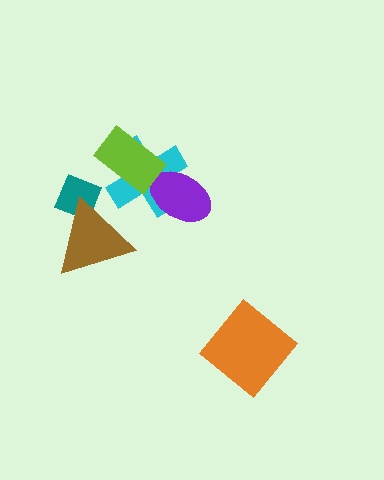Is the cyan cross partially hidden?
Yes, it is partially covered by another shape.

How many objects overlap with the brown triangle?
1 object overlaps with the brown triangle.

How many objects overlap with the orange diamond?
0 objects overlap with the orange diamond.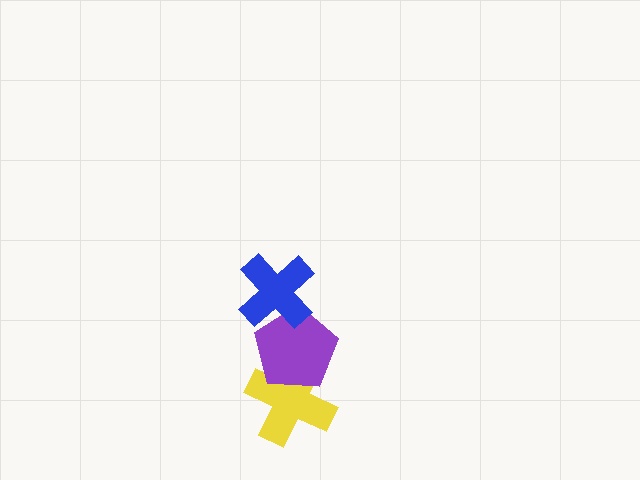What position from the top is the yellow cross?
The yellow cross is 3rd from the top.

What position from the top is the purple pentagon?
The purple pentagon is 2nd from the top.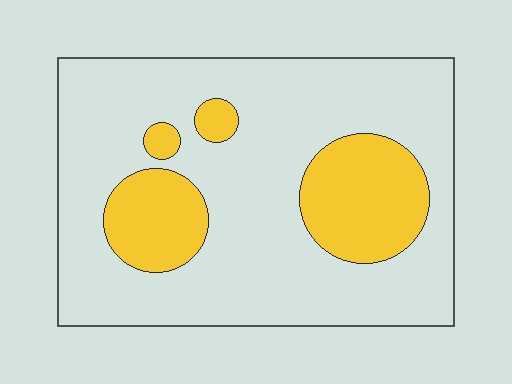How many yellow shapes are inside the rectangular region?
4.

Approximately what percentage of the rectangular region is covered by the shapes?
Approximately 25%.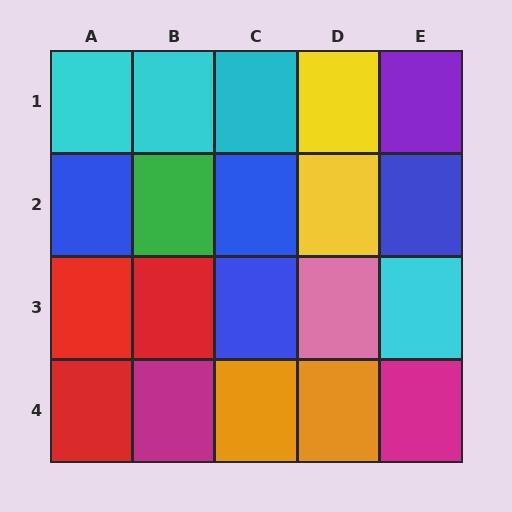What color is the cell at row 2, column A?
Blue.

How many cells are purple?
1 cell is purple.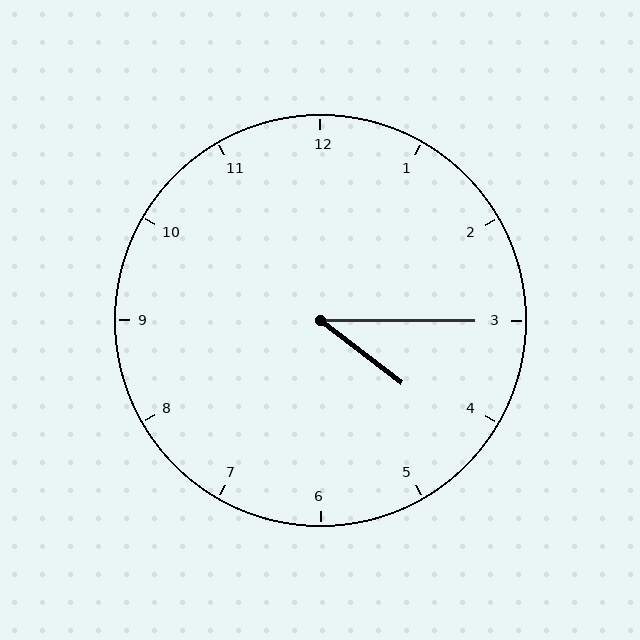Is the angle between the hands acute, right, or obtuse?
It is acute.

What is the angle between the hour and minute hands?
Approximately 38 degrees.